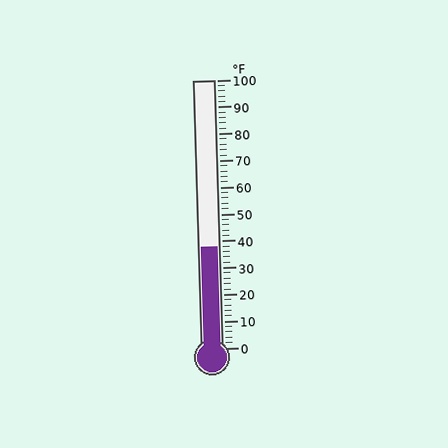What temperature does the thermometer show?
The thermometer shows approximately 38°F.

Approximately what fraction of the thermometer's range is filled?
The thermometer is filled to approximately 40% of its range.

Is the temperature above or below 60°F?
The temperature is below 60°F.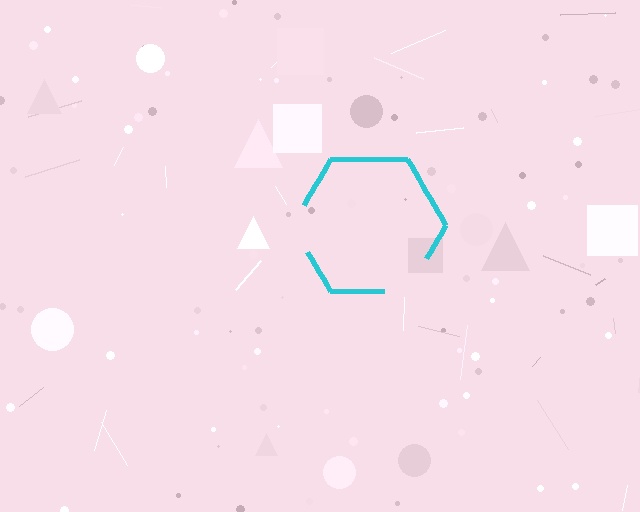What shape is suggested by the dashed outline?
The dashed outline suggests a hexagon.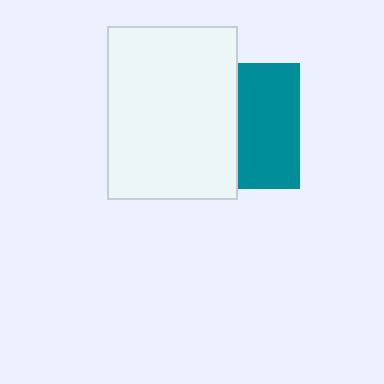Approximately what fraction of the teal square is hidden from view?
Roughly 51% of the teal square is hidden behind the white rectangle.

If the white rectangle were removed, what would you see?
You would see the complete teal square.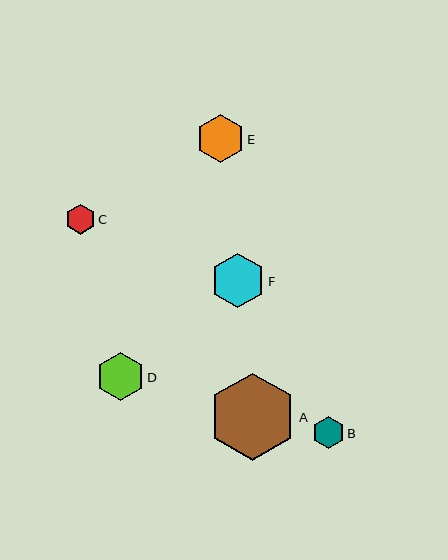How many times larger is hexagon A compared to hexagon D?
Hexagon A is approximately 1.8 times the size of hexagon D.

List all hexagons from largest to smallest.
From largest to smallest: A, F, E, D, B, C.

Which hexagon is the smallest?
Hexagon C is the smallest with a size of approximately 30 pixels.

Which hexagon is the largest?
Hexagon A is the largest with a size of approximately 87 pixels.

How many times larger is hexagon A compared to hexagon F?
Hexagon A is approximately 1.6 times the size of hexagon F.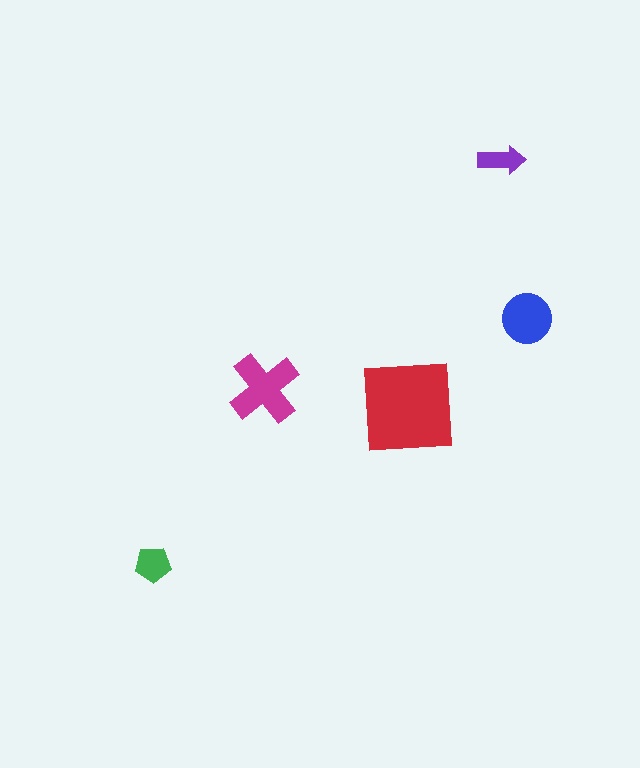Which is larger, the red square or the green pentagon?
The red square.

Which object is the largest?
The red square.